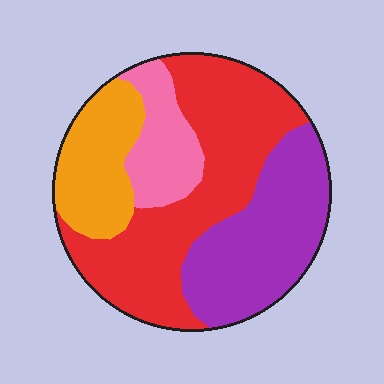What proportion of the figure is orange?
Orange takes up about one sixth (1/6) of the figure.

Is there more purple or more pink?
Purple.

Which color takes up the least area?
Pink, at roughly 15%.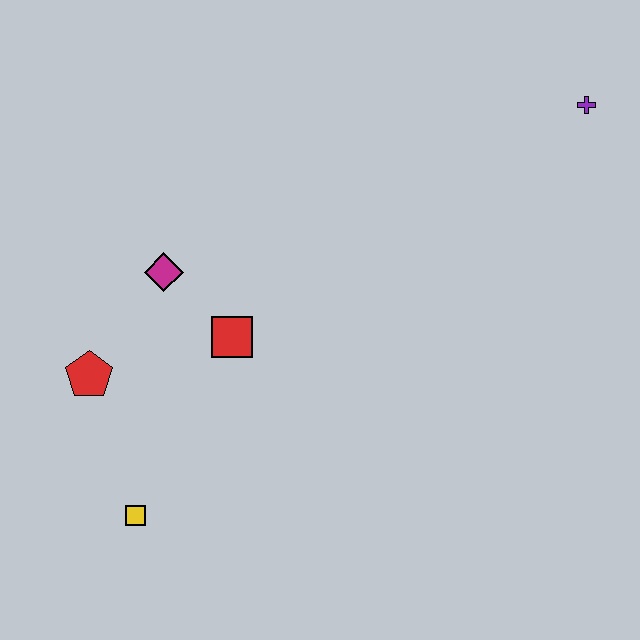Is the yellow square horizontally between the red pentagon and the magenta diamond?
Yes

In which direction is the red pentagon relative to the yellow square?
The red pentagon is above the yellow square.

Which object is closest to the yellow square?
The red pentagon is closest to the yellow square.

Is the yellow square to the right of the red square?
No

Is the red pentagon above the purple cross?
No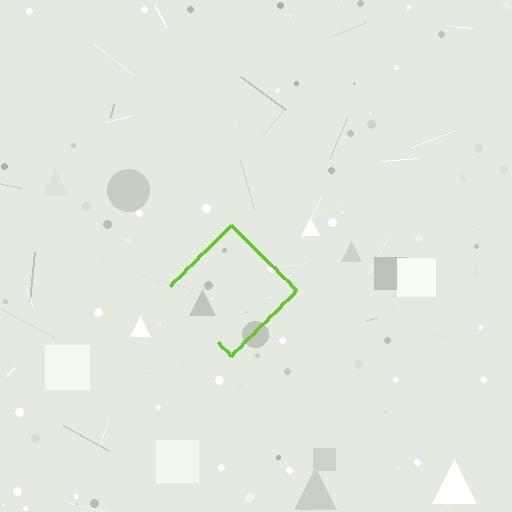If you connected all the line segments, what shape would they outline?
They would outline a diamond.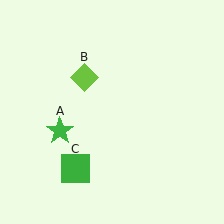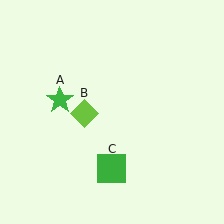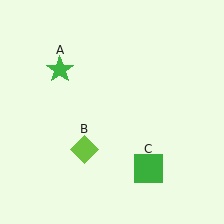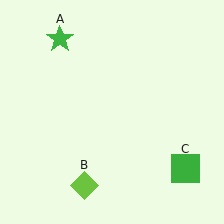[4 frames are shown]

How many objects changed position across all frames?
3 objects changed position: green star (object A), lime diamond (object B), green square (object C).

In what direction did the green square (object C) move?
The green square (object C) moved right.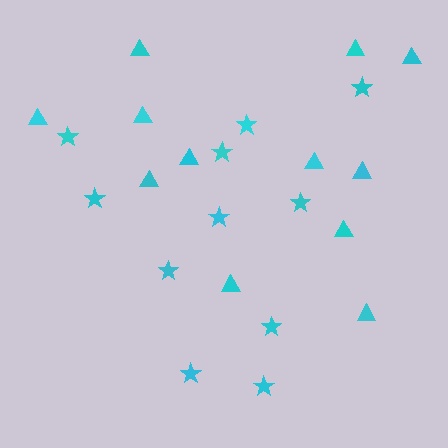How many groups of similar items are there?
There are 2 groups: one group of triangles (12) and one group of stars (11).